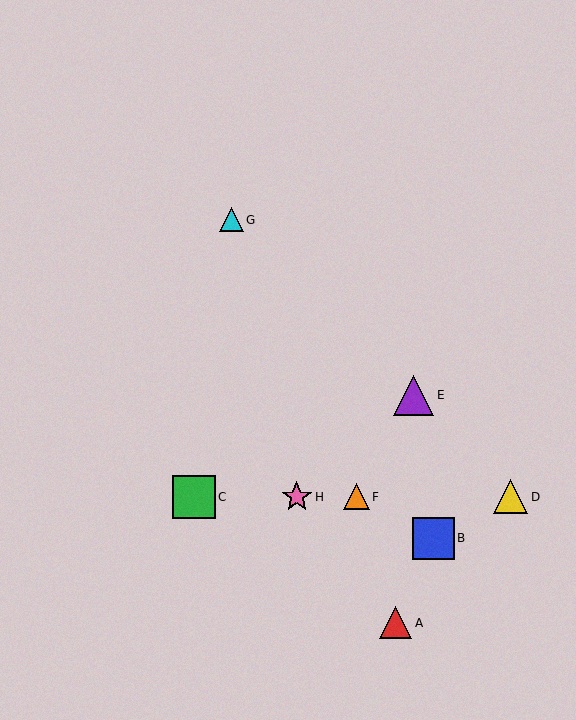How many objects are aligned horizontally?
4 objects (C, D, F, H) are aligned horizontally.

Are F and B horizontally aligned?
No, F is at y≈497 and B is at y≈538.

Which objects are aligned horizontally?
Objects C, D, F, H are aligned horizontally.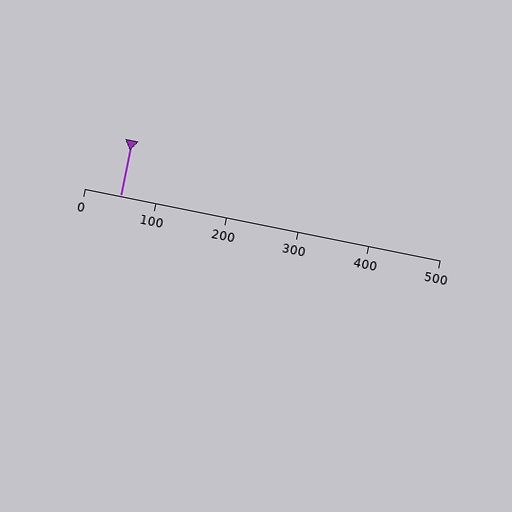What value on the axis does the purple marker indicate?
The marker indicates approximately 50.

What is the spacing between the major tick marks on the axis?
The major ticks are spaced 100 apart.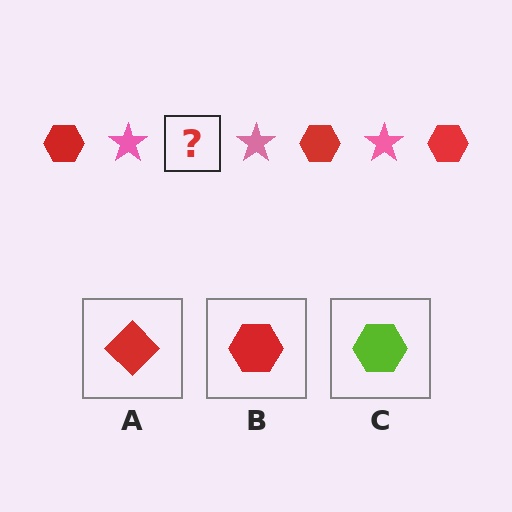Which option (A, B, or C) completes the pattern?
B.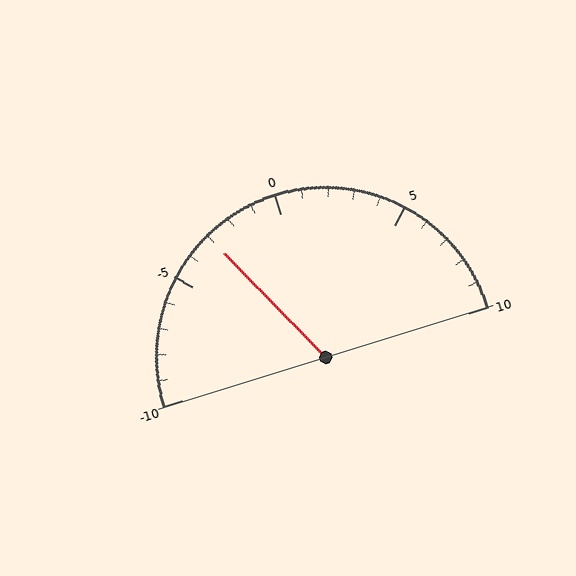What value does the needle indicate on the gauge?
The needle indicates approximately -3.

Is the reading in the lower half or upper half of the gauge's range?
The reading is in the lower half of the range (-10 to 10).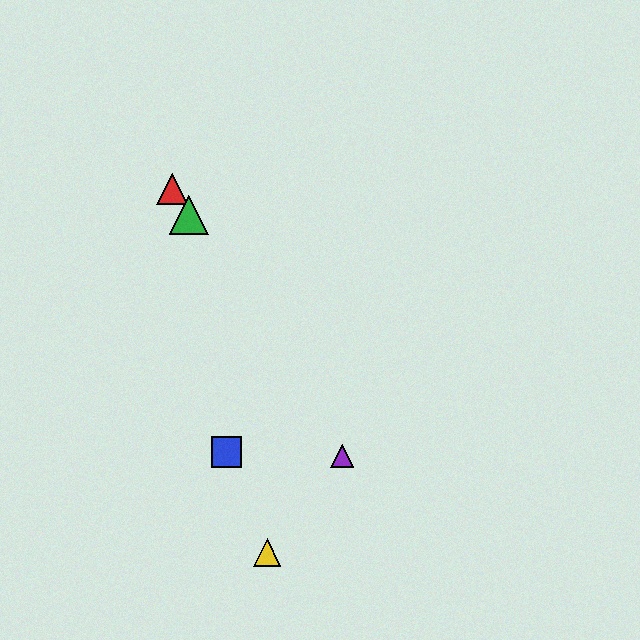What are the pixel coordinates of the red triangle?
The red triangle is at (172, 189).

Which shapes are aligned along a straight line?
The red triangle, the green triangle, the purple triangle are aligned along a straight line.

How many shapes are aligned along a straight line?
3 shapes (the red triangle, the green triangle, the purple triangle) are aligned along a straight line.